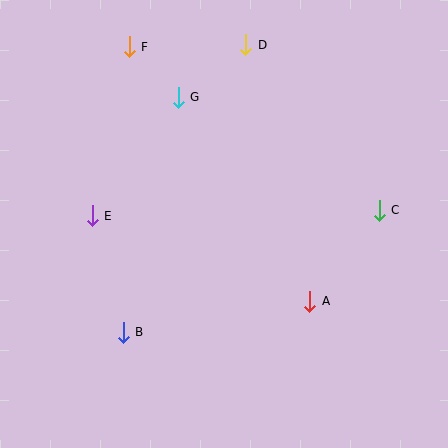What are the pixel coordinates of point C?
Point C is at (379, 210).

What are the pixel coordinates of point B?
Point B is at (123, 332).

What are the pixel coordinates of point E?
Point E is at (92, 216).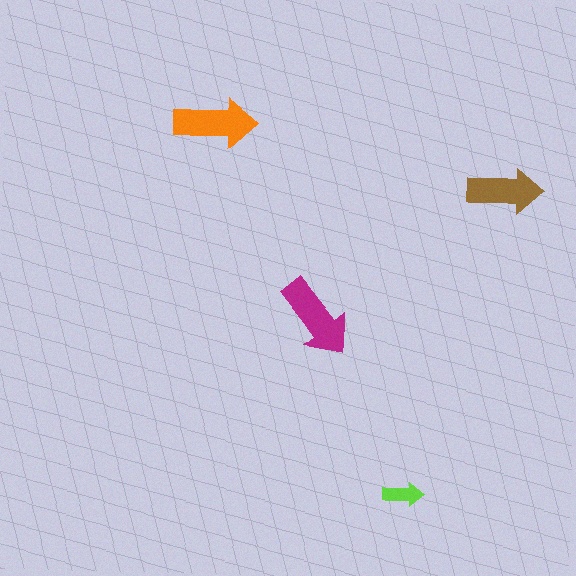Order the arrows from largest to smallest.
the magenta one, the orange one, the brown one, the lime one.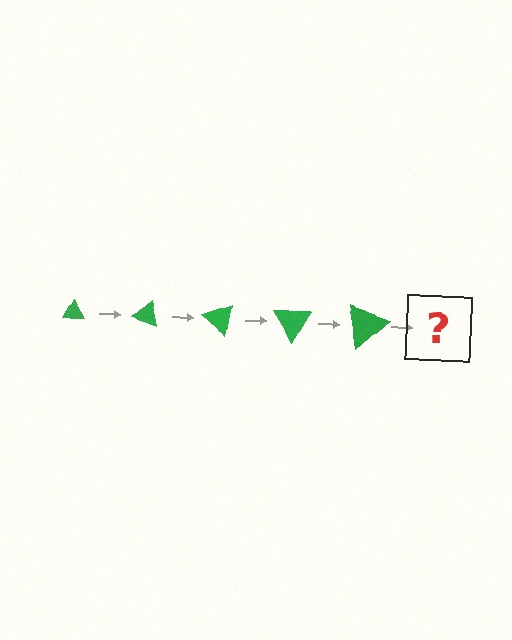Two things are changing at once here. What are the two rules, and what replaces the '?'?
The two rules are that the triangle grows larger each step and it rotates 20 degrees each step. The '?' should be a triangle, larger than the previous one and rotated 100 degrees from the start.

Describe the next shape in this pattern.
It should be a triangle, larger than the previous one and rotated 100 degrees from the start.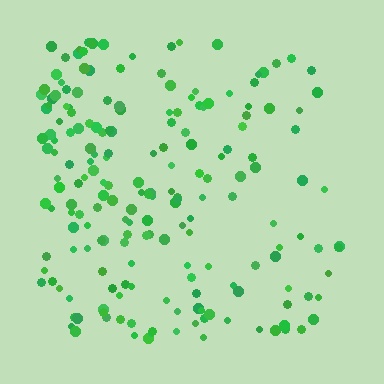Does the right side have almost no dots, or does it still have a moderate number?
Still a moderate number, just noticeably fewer than the left.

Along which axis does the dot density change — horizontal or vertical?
Horizontal.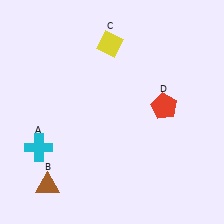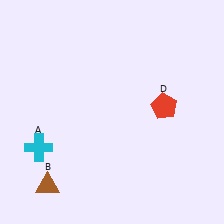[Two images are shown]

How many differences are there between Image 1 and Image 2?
There is 1 difference between the two images.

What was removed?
The yellow diamond (C) was removed in Image 2.